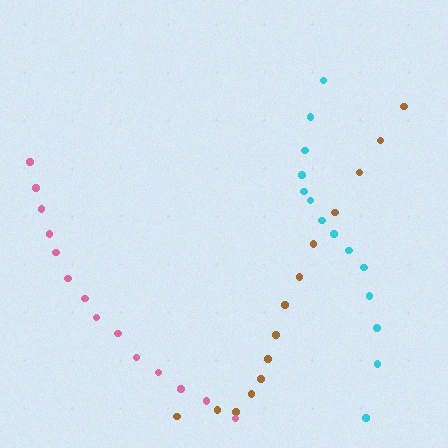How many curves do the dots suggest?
There are 3 distinct paths.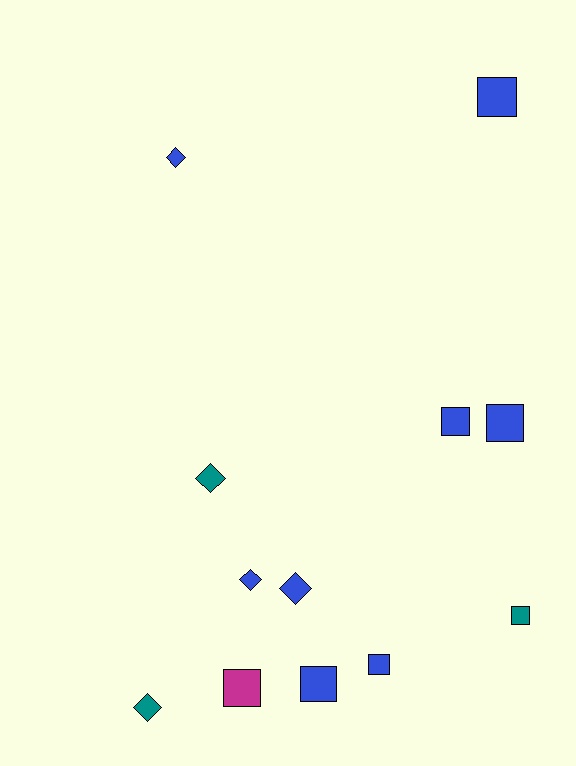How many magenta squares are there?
There is 1 magenta square.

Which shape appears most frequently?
Square, with 7 objects.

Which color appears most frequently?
Blue, with 8 objects.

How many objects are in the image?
There are 12 objects.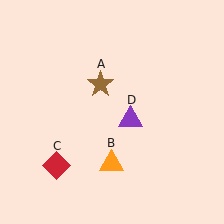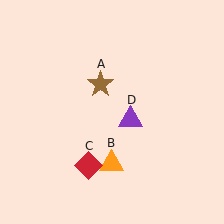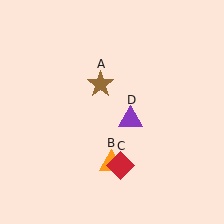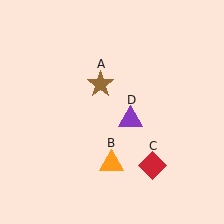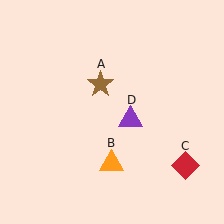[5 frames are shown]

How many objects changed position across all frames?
1 object changed position: red diamond (object C).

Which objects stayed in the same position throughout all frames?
Brown star (object A) and orange triangle (object B) and purple triangle (object D) remained stationary.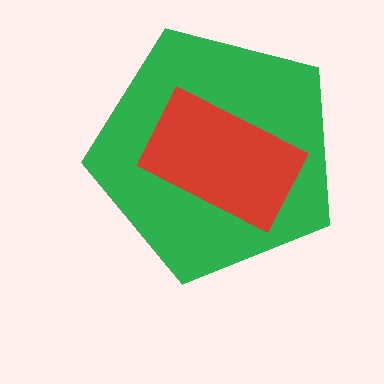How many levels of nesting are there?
2.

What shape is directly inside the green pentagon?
The red rectangle.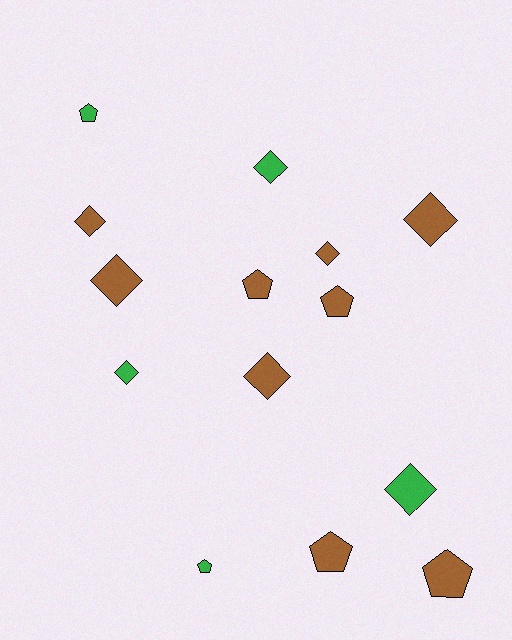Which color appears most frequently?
Brown, with 9 objects.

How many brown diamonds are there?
There are 5 brown diamonds.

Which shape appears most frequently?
Diamond, with 8 objects.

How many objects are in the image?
There are 14 objects.